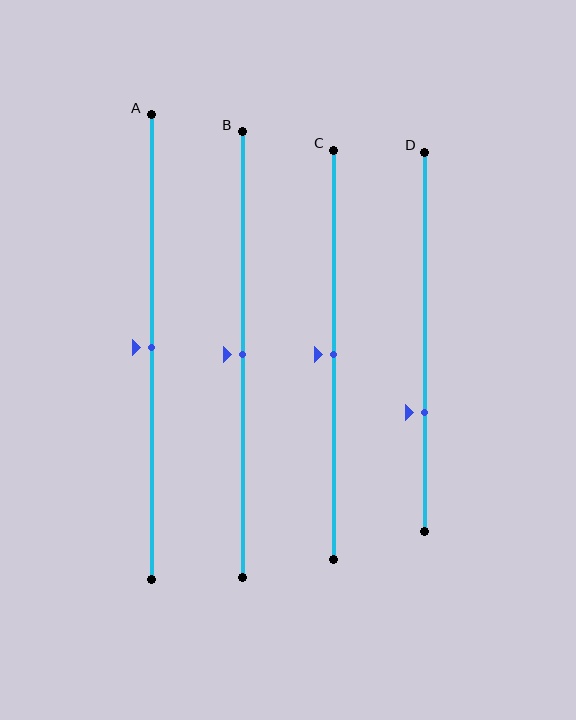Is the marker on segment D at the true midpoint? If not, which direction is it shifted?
No, the marker on segment D is shifted downward by about 19% of the segment length.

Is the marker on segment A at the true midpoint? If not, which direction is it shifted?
Yes, the marker on segment A is at the true midpoint.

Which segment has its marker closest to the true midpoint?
Segment A has its marker closest to the true midpoint.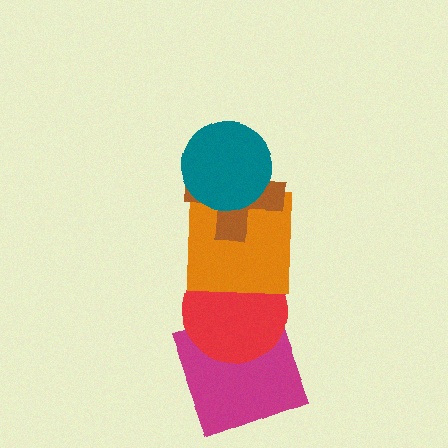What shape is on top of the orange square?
The brown cross is on top of the orange square.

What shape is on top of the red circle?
The orange square is on top of the red circle.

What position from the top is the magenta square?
The magenta square is 5th from the top.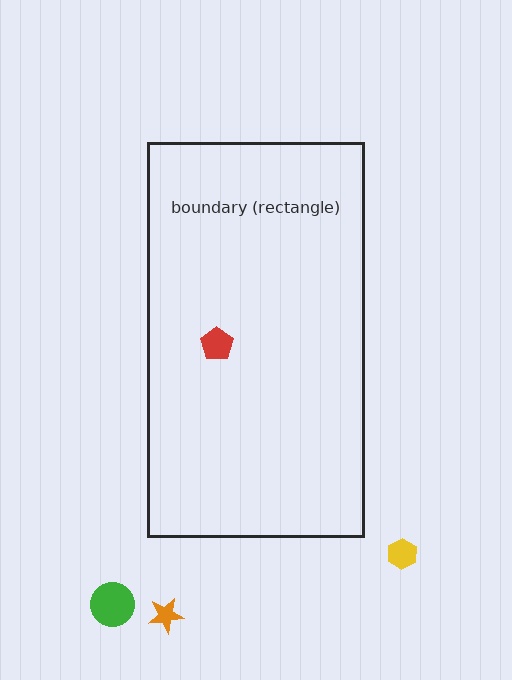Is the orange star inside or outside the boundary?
Outside.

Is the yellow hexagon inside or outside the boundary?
Outside.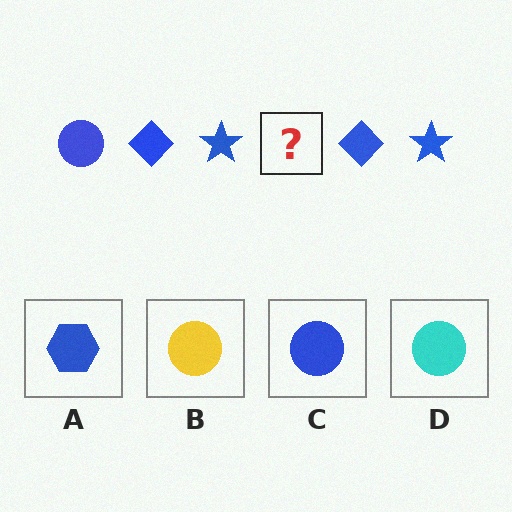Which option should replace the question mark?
Option C.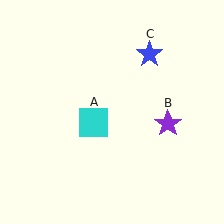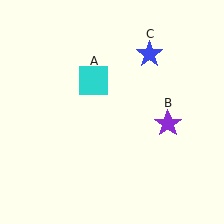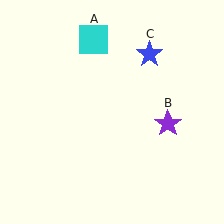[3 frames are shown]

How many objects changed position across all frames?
1 object changed position: cyan square (object A).